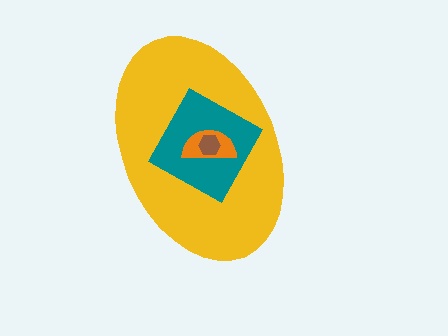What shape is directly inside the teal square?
The orange semicircle.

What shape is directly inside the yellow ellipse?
The teal square.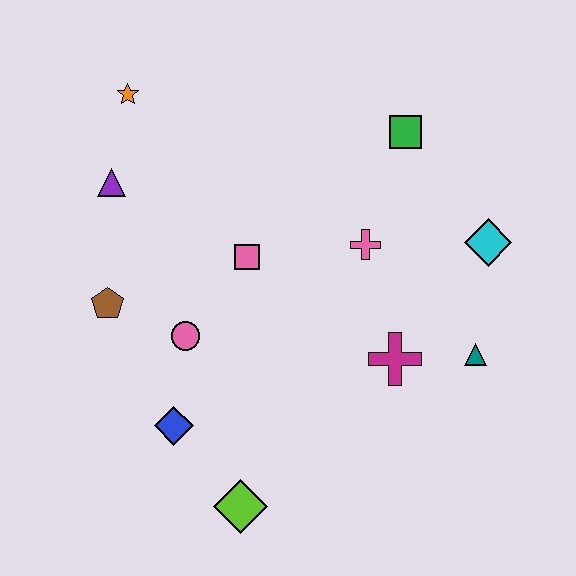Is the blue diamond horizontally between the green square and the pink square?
No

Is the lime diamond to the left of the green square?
Yes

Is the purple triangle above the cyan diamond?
Yes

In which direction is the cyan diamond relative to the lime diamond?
The cyan diamond is above the lime diamond.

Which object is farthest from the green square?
The lime diamond is farthest from the green square.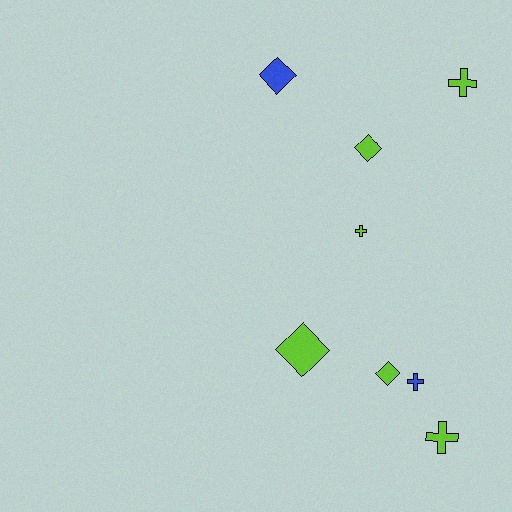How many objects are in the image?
There are 8 objects.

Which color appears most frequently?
Lime, with 6 objects.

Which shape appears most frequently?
Cross, with 4 objects.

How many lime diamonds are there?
There are 3 lime diamonds.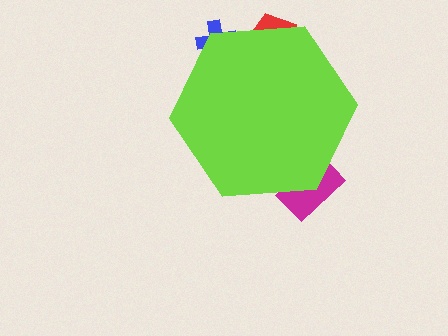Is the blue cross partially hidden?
Yes, the blue cross is partially hidden behind the lime hexagon.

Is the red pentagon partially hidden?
Yes, the red pentagon is partially hidden behind the lime hexagon.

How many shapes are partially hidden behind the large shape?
3 shapes are partially hidden.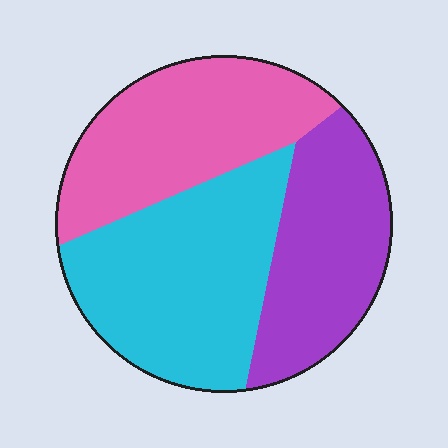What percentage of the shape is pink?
Pink covers 32% of the shape.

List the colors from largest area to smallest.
From largest to smallest: cyan, pink, purple.